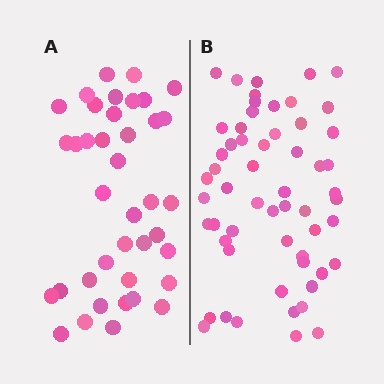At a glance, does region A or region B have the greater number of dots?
Region B (the right region) has more dots.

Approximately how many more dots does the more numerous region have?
Region B has approximately 20 more dots than region A.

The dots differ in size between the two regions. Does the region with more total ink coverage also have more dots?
No. Region A has more total ink coverage because its dots are larger, but region B actually contains more individual dots. Total area can be misleading — the number of items is what matters here.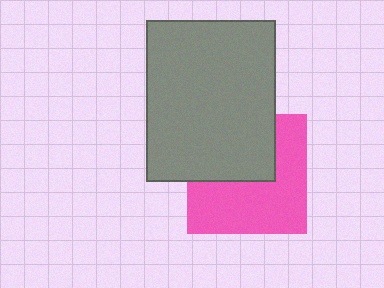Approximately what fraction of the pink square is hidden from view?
Roughly 42% of the pink square is hidden behind the gray rectangle.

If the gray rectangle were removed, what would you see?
You would see the complete pink square.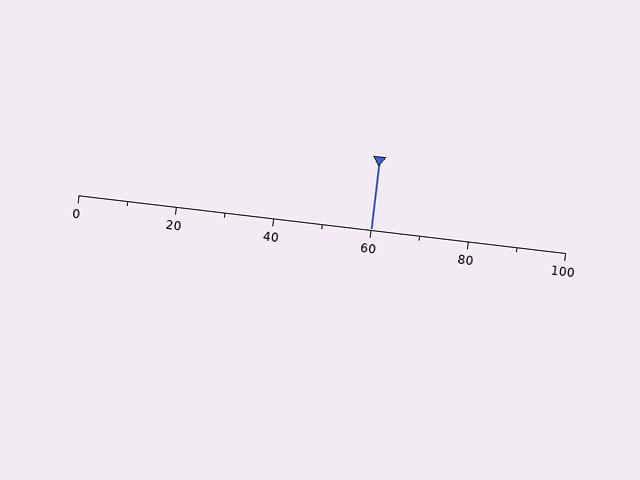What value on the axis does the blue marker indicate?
The marker indicates approximately 60.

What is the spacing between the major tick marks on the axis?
The major ticks are spaced 20 apart.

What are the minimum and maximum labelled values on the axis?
The axis runs from 0 to 100.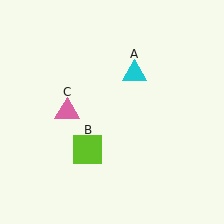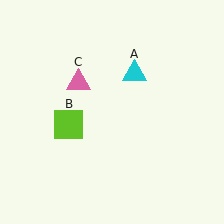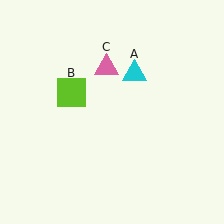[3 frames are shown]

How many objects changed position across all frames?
2 objects changed position: lime square (object B), pink triangle (object C).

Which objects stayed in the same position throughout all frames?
Cyan triangle (object A) remained stationary.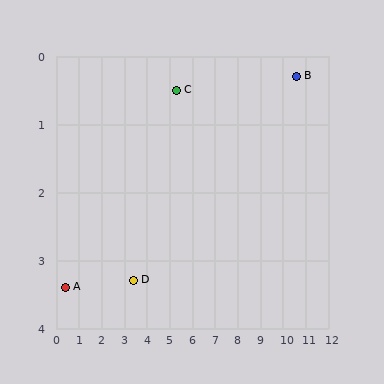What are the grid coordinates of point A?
Point A is at approximately (0.4, 3.4).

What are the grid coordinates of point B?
Point B is at approximately (10.6, 0.3).